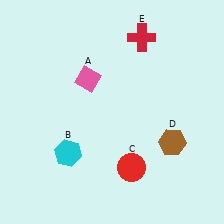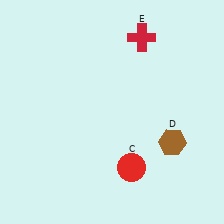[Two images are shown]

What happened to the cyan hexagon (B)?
The cyan hexagon (B) was removed in Image 2. It was in the bottom-left area of Image 1.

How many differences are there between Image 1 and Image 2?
There are 2 differences between the two images.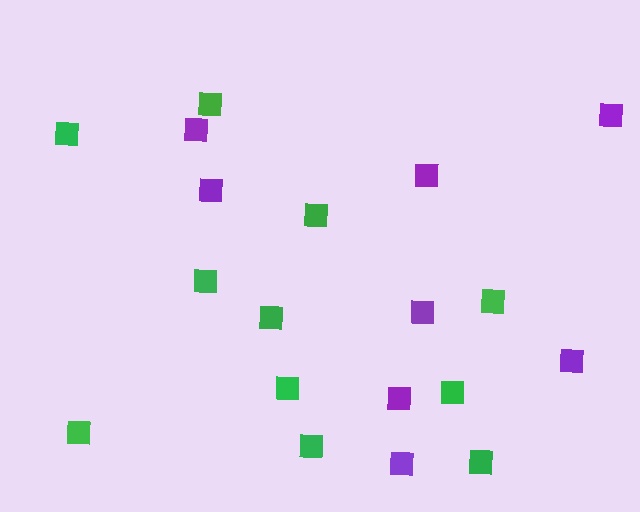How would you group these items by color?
There are 2 groups: one group of purple squares (8) and one group of green squares (11).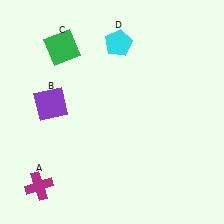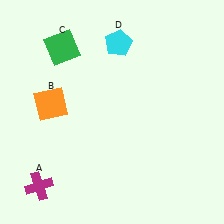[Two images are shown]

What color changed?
The square (B) changed from purple in Image 1 to orange in Image 2.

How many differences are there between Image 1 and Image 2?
There is 1 difference between the two images.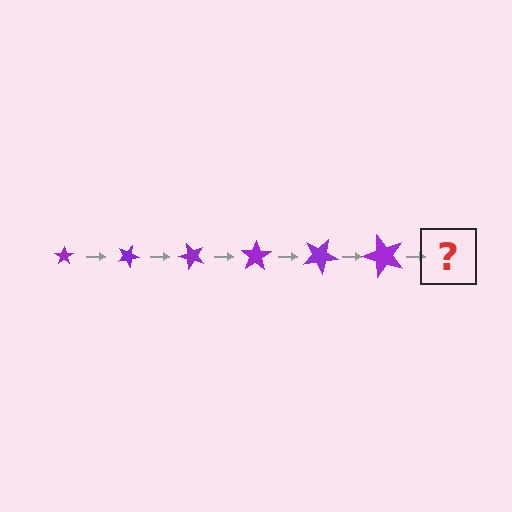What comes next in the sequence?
The next element should be a star, larger than the previous one and rotated 150 degrees from the start.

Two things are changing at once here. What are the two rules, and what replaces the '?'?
The two rules are that the star grows larger each step and it rotates 25 degrees each step. The '?' should be a star, larger than the previous one and rotated 150 degrees from the start.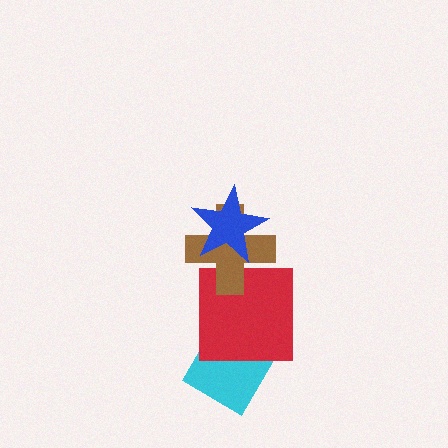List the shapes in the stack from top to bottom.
From top to bottom: the blue star, the brown cross, the red square, the cyan diamond.